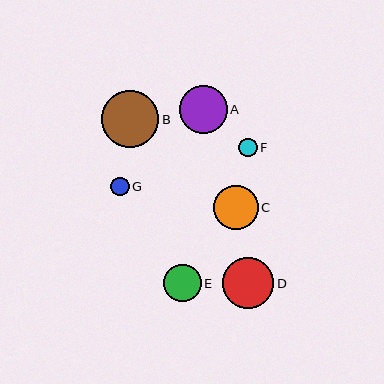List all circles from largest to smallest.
From largest to smallest: B, D, A, C, E, G, F.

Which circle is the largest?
Circle B is the largest with a size of approximately 58 pixels.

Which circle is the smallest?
Circle F is the smallest with a size of approximately 18 pixels.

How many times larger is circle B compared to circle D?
Circle B is approximately 1.1 times the size of circle D.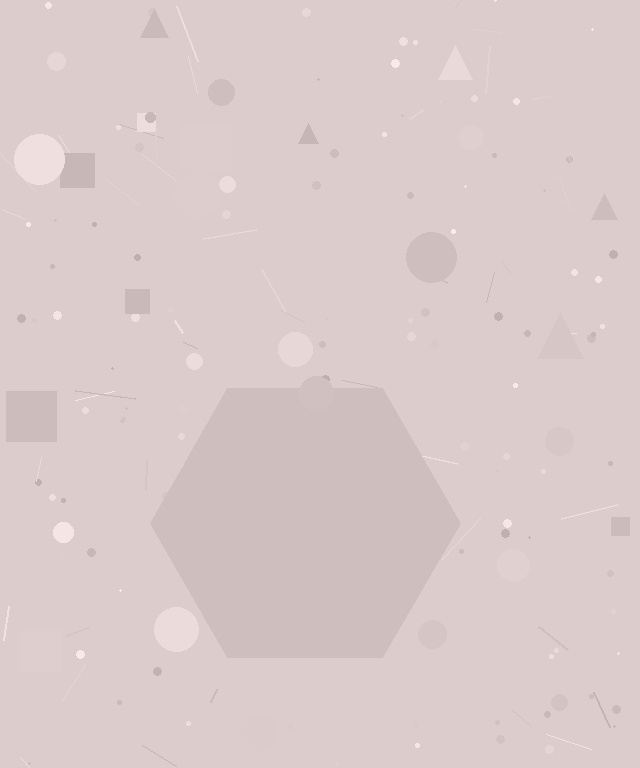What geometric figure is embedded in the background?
A hexagon is embedded in the background.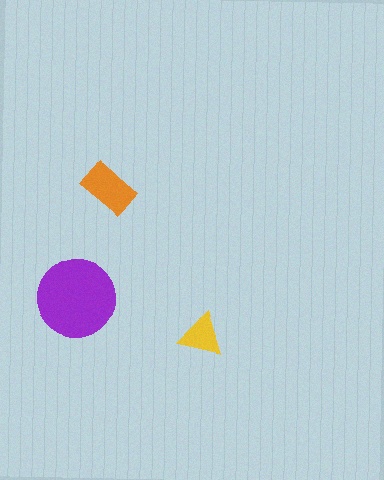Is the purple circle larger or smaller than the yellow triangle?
Larger.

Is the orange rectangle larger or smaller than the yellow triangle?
Larger.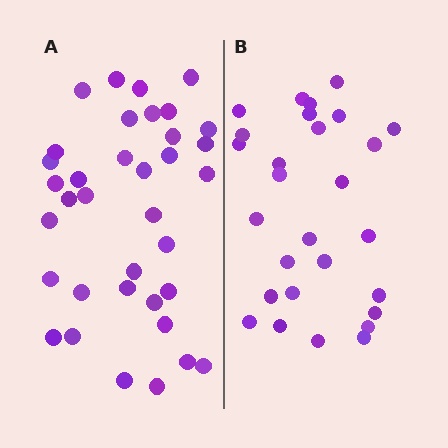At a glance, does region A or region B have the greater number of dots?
Region A (the left region) has more dots.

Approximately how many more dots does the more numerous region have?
Region A has roughly 8 or so more dots than region B.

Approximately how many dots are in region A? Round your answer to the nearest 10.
About 40 dots. (The exact count is 36, which rounds to 40.)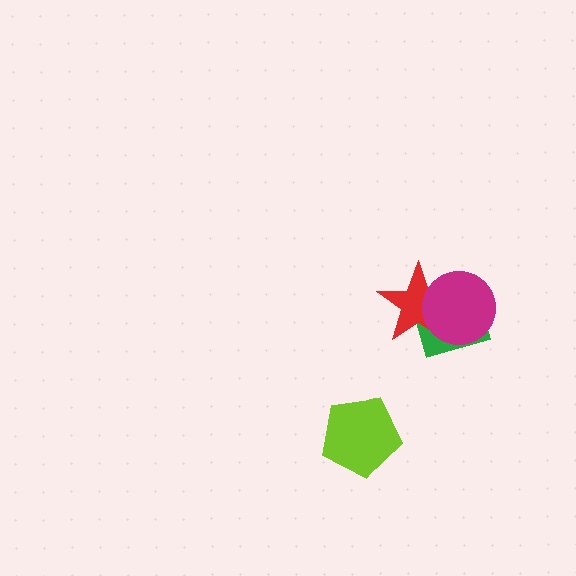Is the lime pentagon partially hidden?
No, no other shape covers it.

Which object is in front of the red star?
The magenta circle is in front of the red star.